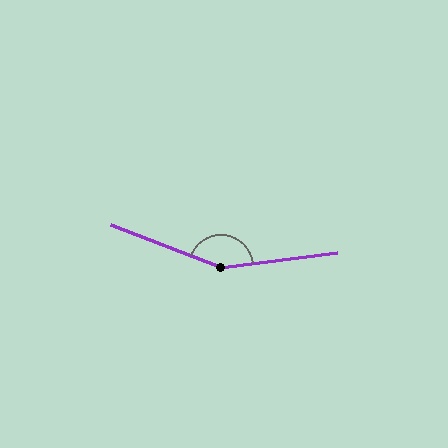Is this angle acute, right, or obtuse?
It is obtuse.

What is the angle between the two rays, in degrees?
Approximately 152 degrees.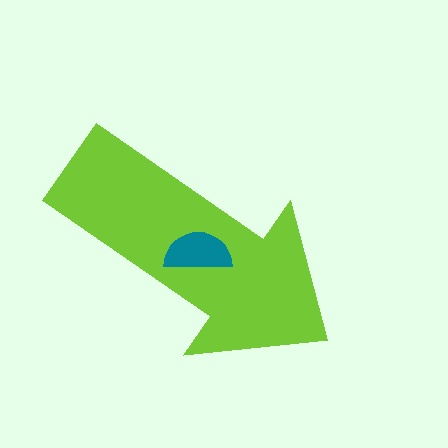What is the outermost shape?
The lime arrow.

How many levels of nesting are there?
2.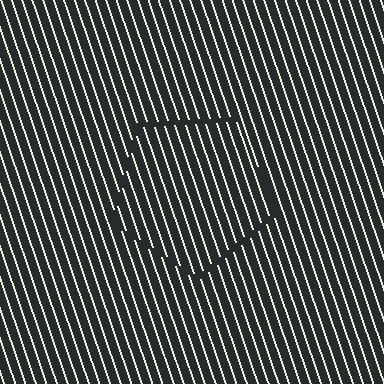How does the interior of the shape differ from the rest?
The interior of the shape contains the same grating, shifted by half a period — the contour is defined by the phase discontinuity where line-ends from the inner and outer gratings abut.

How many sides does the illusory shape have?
5 sides — the line-ends trace a pentagon.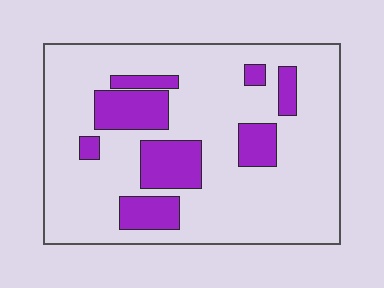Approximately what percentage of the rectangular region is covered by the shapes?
Approximately 20%.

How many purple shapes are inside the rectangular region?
8.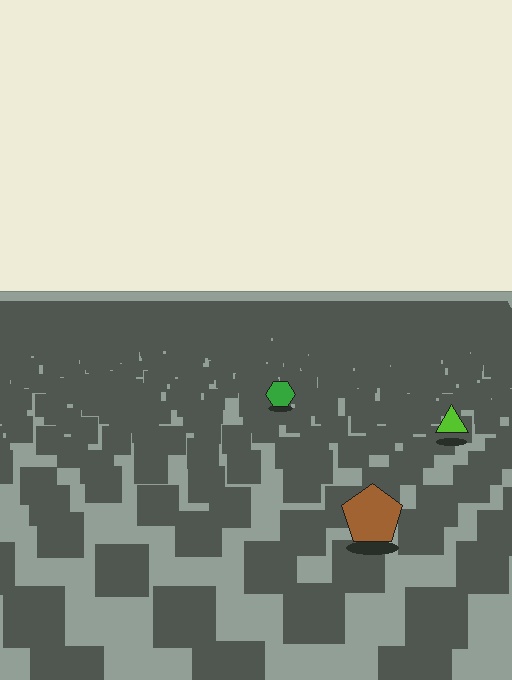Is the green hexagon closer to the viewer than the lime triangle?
No. The lime triangle is closer — you can tell from the texture gradient: the ground texture is coarser near it.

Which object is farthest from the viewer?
The green hexagon is farthest from the viewer. It appears smaller and the ground texture around it is denser.